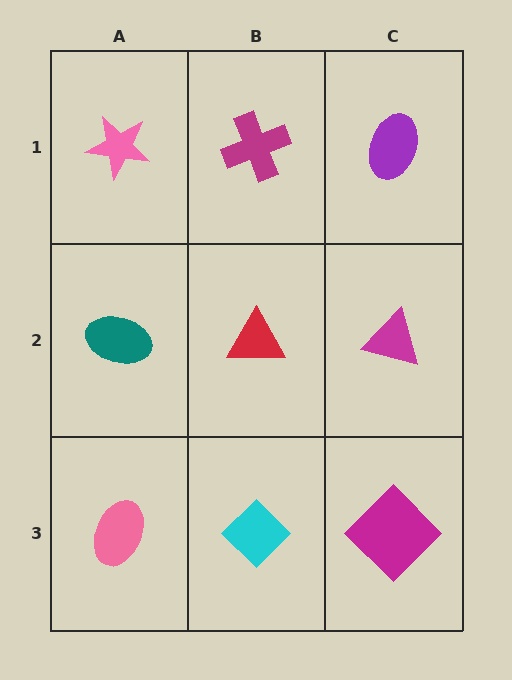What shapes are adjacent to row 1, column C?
A magenta triangle (row 2, column C), a magenta cross (row 1, column B).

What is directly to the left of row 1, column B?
A pink star.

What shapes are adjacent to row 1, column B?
A red triangle (row 2, column B), a pink star (row 1, column A), a purple ellipse (row 1, column C).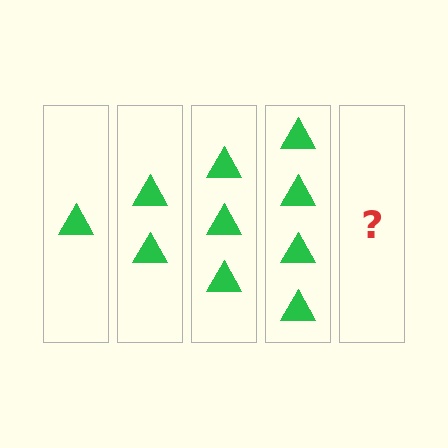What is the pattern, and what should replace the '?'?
The pattern is that each step adds one more triangle. The '?' should be 5 triangles.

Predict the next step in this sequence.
The next step is 5 triangles.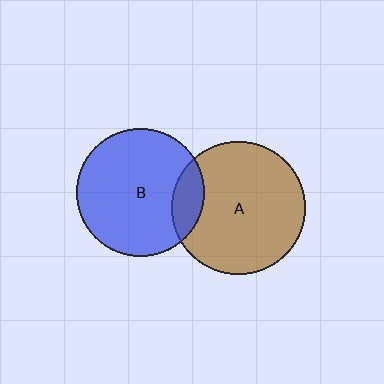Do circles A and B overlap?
Yes.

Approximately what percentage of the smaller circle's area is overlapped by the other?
Approximately 15%.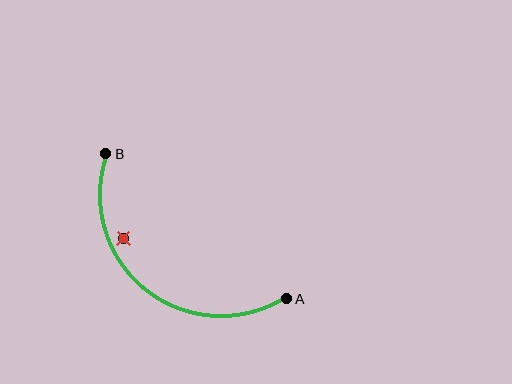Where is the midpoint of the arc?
The arc midpoint is the point on the curve farthest from the straight line joining A and B. It sits below and to the left of that line.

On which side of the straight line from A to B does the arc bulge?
The arc bulges below and to the left of the straight line connecting A and B.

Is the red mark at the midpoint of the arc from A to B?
No — the red mark does not lie on the arc at all. It sits slightly inside the curve.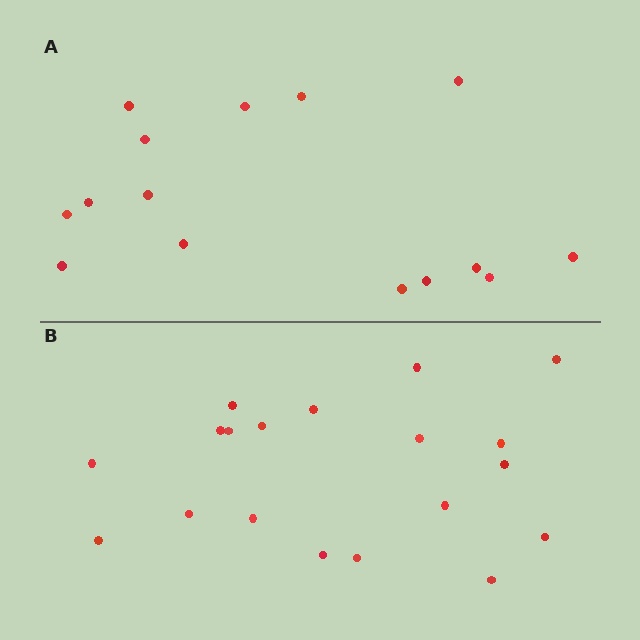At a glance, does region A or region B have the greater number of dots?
Region B (the bottom region) has more dots.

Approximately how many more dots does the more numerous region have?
Region B has about 4 more dots than region A.